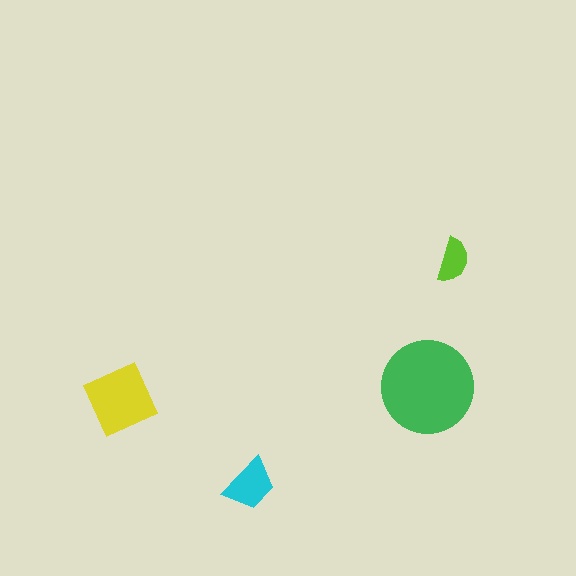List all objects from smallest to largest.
The lime semicircle, the cyan trapezoid, the yellow square, the green circle.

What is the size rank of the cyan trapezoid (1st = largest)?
3rd.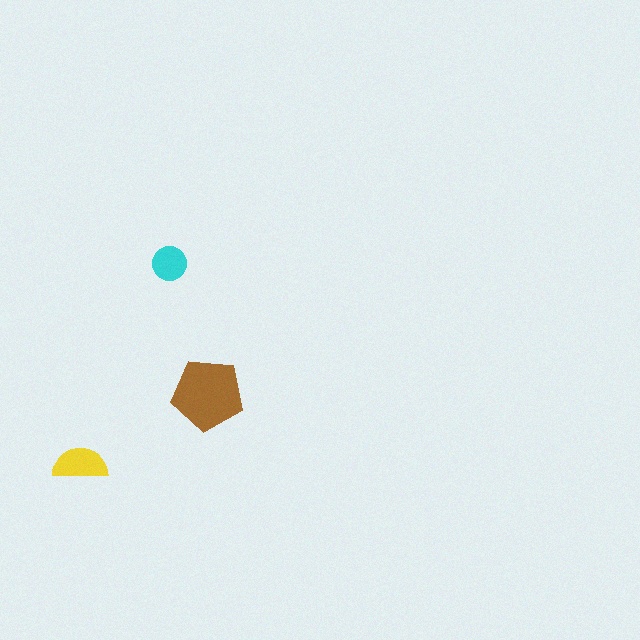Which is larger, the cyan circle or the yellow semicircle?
The yellow semicircle.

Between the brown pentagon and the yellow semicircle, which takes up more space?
The brown pentagon.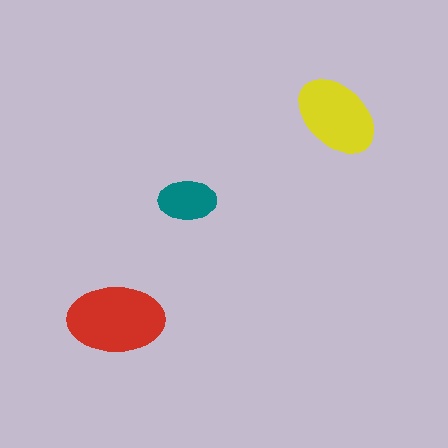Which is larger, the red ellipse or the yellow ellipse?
The red one.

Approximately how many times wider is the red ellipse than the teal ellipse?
About 1.5 times wider.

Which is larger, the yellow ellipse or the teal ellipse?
The yellow one.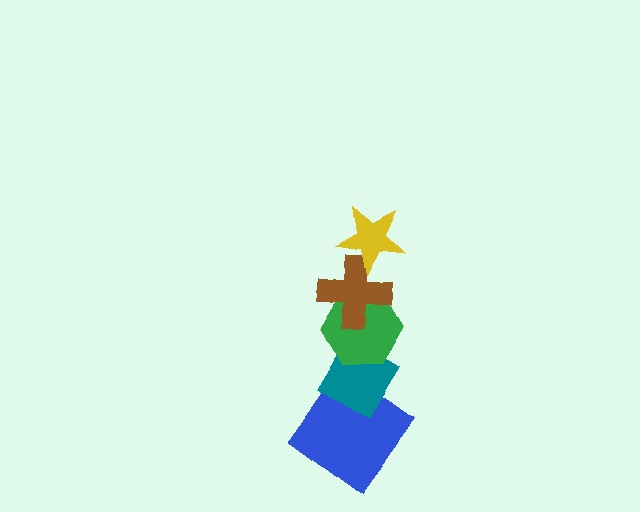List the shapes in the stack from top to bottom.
From top to bottom: the yellow star, the brown cross, the green hexagon, the teal diamond, the blue diamond.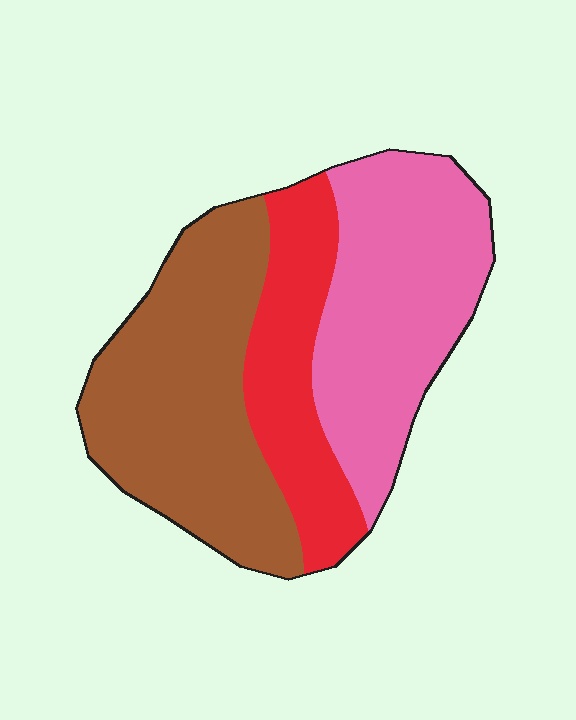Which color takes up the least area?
Red, at roughly 20%.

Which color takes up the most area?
Brown, at roughly 40%.